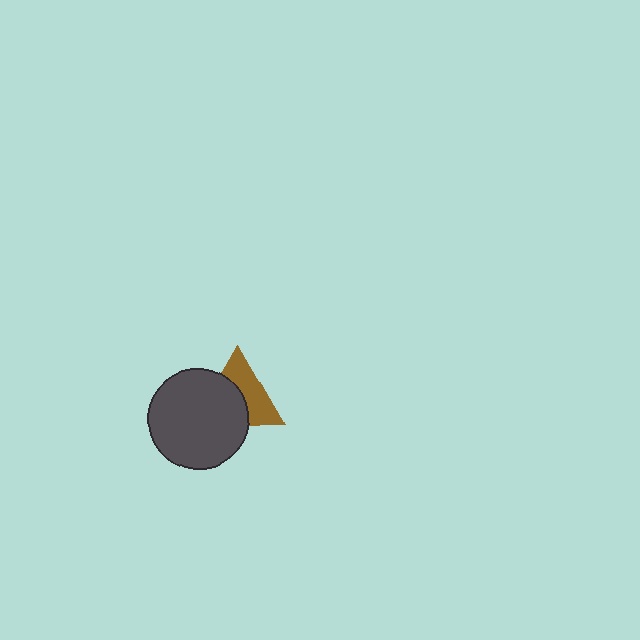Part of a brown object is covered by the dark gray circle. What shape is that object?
It is a triangle.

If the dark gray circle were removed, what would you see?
You would see the complete brown triangle.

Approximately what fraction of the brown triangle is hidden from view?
Roughly 49% of the brown triangle is hidden behind the dark gray circle.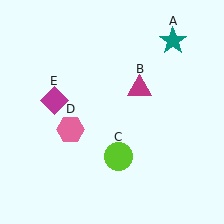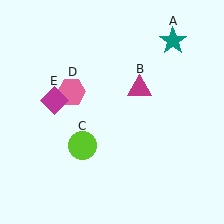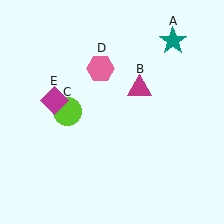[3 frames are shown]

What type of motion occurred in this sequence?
The lime circle (object C), pink hexagon (object D) rotated clockwise around the center of the scene.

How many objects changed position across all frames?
2 objects changed position: lime circle (object C), pink hexagon (object D).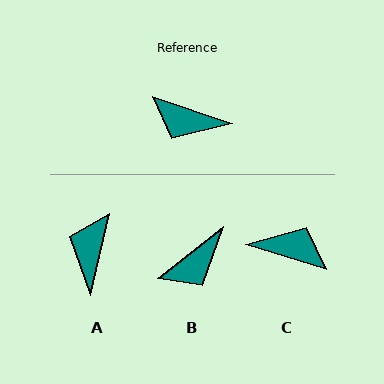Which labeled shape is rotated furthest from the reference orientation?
C, about 179 degrees away.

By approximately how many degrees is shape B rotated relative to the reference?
Approximately 56 degrees counter-clockwise.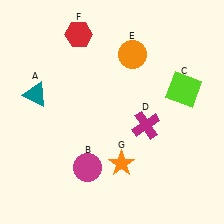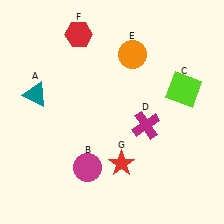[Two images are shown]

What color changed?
The star (G) changed from orange in Image 1 to red in Image 2.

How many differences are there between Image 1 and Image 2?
There is 1 difference between the two images.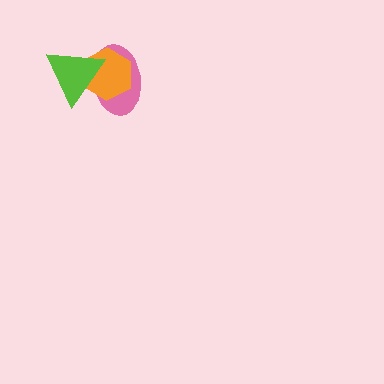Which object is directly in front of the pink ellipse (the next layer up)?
The orange hexagon is directly in front of the pink ellipse.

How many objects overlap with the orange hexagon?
2 objects overlap with the orange hexagon.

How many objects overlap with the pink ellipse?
2 objects overlap with the pink ellipse.